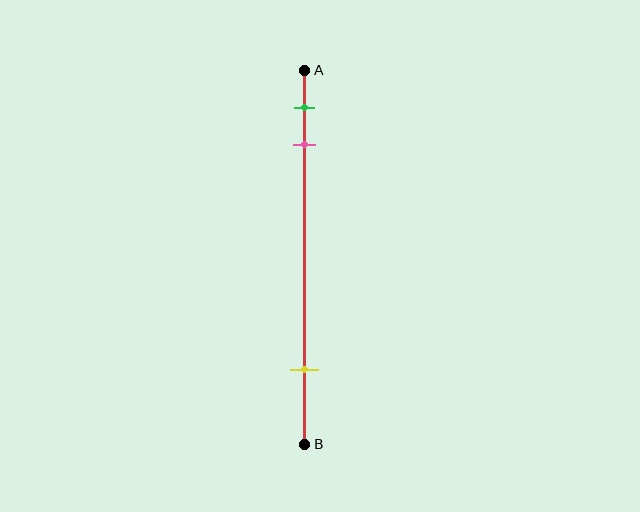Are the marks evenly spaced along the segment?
No, the marks are not evenly spaced.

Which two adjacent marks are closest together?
The green and pink marks are the closest adjacent pair.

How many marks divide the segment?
There are 3 marks dividing the segment.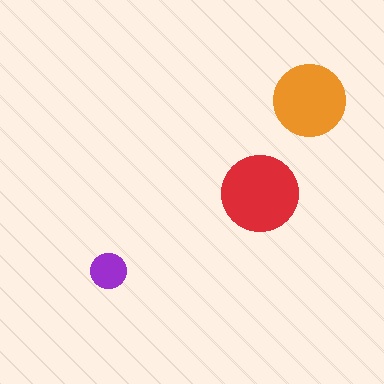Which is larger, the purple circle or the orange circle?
The orange one.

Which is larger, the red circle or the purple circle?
The red one.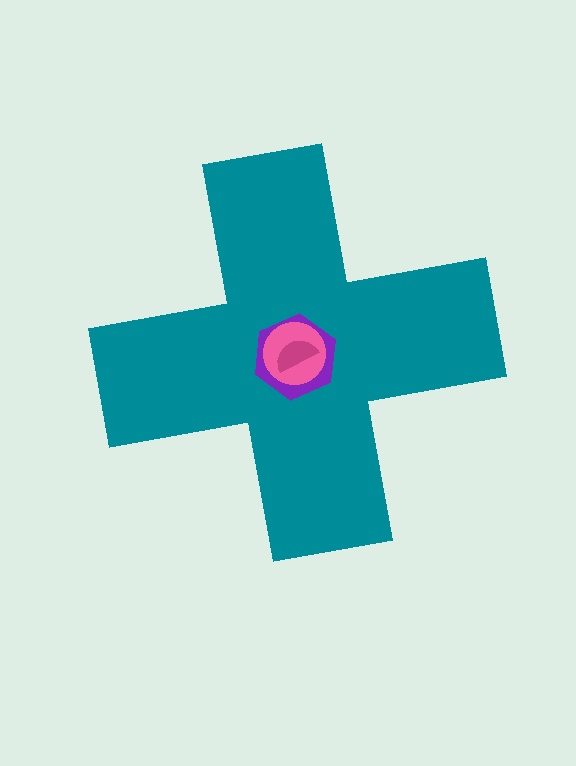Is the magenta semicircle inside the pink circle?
Yes.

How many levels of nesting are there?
4.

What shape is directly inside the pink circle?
The magenta semicircle.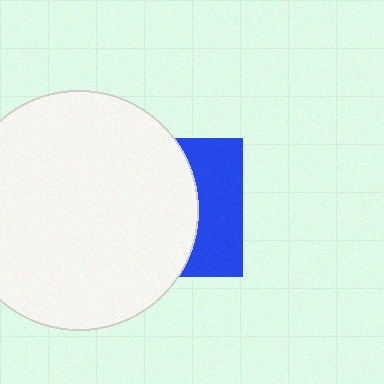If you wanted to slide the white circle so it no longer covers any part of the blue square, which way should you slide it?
Slide it left — that is the most direct way to separate the two shapes.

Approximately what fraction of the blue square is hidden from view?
Roughly 63% of the blue square is hidden behind the white circle.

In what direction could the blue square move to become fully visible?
The blue square could move right. That would shift it out from behind the white circle entirely.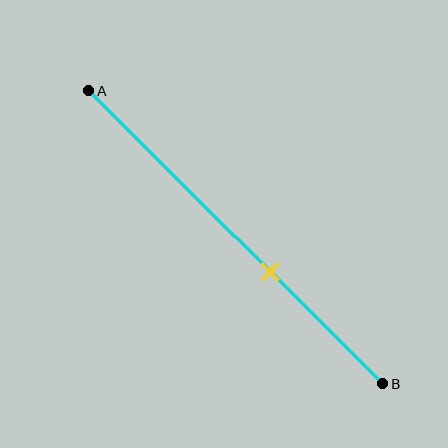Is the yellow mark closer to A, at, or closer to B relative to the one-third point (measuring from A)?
The yellow mark is closer to point B than the one-third point of segment AB.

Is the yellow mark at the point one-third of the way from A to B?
No, the mark is at about 60% from A, not at the 33% one-third point.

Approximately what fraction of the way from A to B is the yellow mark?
The yellow mark is approximately 60% of the way from A to B.